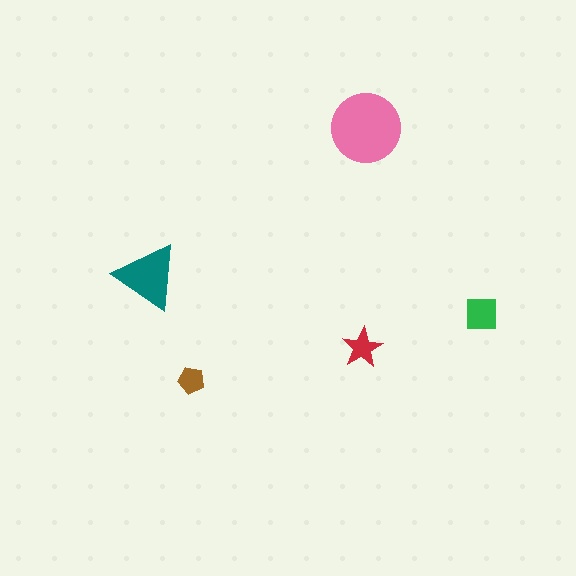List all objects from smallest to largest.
The brown pentagon, the red star, the green square, the teal triangle, the pink circle.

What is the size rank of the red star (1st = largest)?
4th.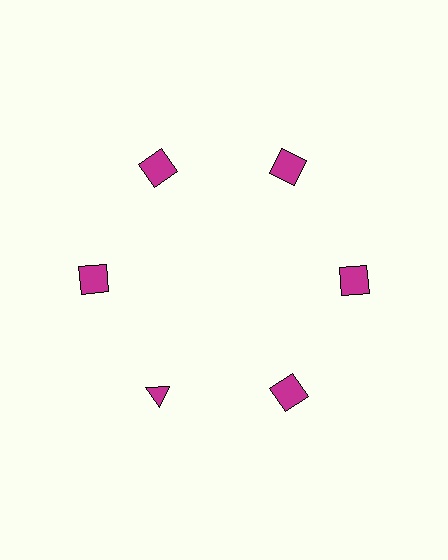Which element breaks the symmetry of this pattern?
The magenta triangle at roughly the 7 o'clock position breaks the symmetry. All other shapes are magenta squares.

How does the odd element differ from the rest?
It has a different shape: triangle instead of square.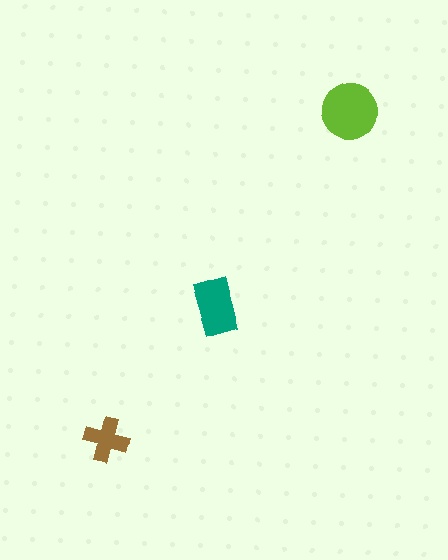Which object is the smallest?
The brown cross.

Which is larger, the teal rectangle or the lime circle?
The lime circle.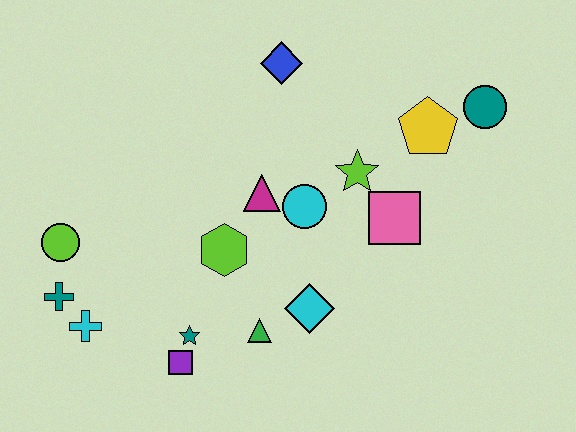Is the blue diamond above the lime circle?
Yes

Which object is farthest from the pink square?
The teal cross is farthest from the pink square.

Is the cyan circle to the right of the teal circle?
No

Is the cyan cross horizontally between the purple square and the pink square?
No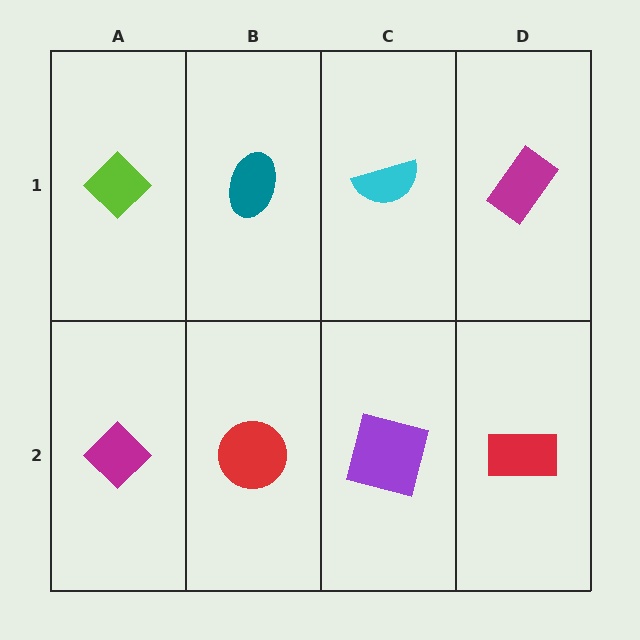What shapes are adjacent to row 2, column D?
A magenta rectangle (row 1, column D), a purple square (row 2, column C).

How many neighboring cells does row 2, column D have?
2.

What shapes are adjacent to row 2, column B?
A teal ellipse (row 1, column B), a magenta diamond (row 2, column A), a purple square (row 2, column C).